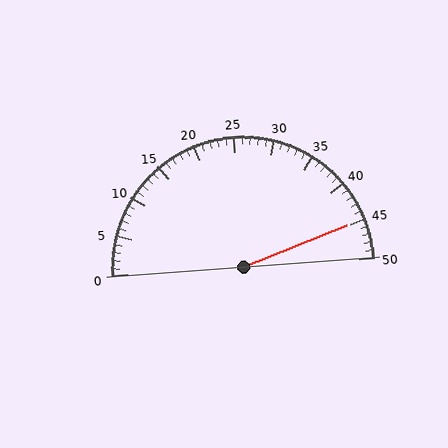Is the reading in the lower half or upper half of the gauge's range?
The reading is in the upper half of the range (0 to 50).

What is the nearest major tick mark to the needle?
The nearest major tick mark is 45.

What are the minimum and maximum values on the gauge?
The gauge ranges from 0 to 50.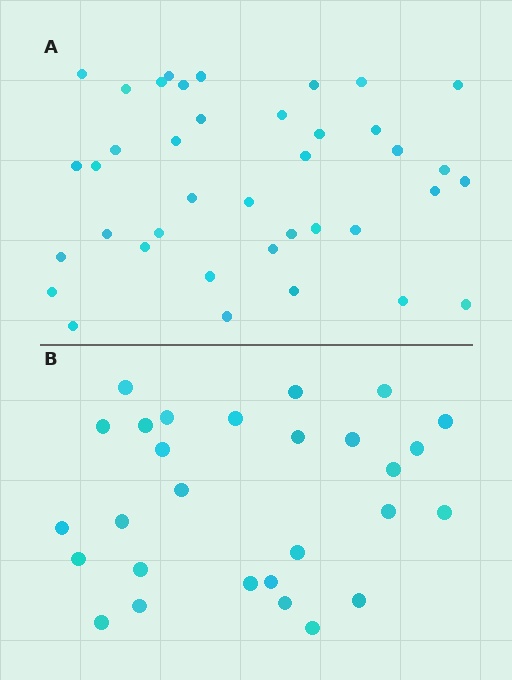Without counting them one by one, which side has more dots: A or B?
Region A (the top region) has more dots.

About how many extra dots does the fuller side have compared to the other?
Region A has roughly 12 or so more dots than region B.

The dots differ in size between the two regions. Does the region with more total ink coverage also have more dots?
No. Region B has more total ink coverage because its dots are larger, but region A actually contains more individual dots. Total area can be misleading — the number of items is what matters here.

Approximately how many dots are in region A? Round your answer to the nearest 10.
About 40 dots. (The exact count is 39, which rounds to 40.)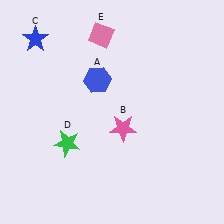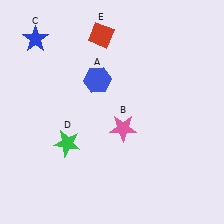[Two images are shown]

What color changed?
The diamond (E) changed from pink in Image 1 to red in Image 2.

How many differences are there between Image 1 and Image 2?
There is 1 difference between the two images.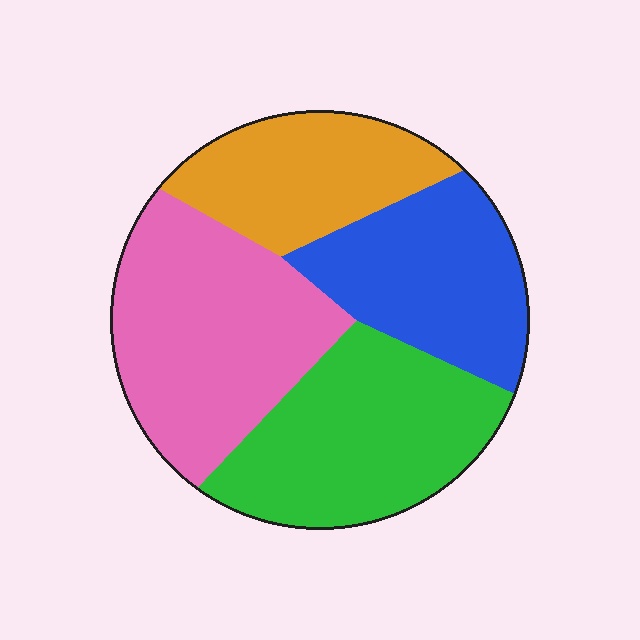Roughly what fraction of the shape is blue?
Blue takes up about one fifth (1/5) of the shape.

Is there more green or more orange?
Green.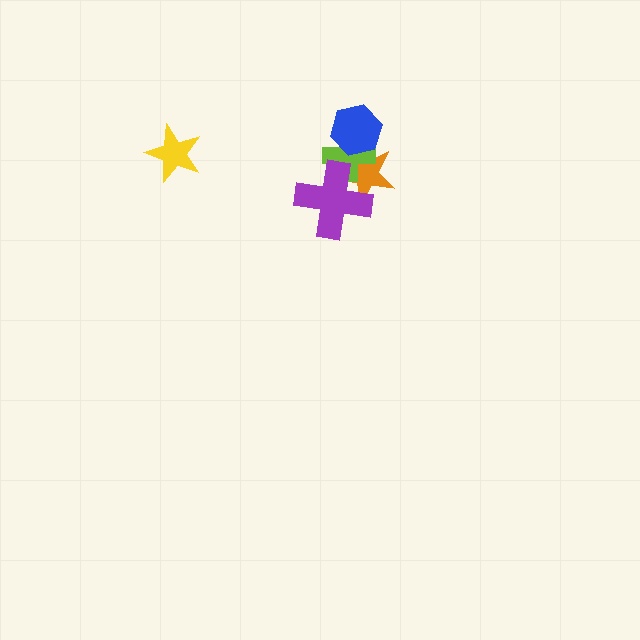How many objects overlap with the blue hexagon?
2 objects overlap with the blue hexagon.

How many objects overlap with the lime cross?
3 objects overlap with the lime cross.